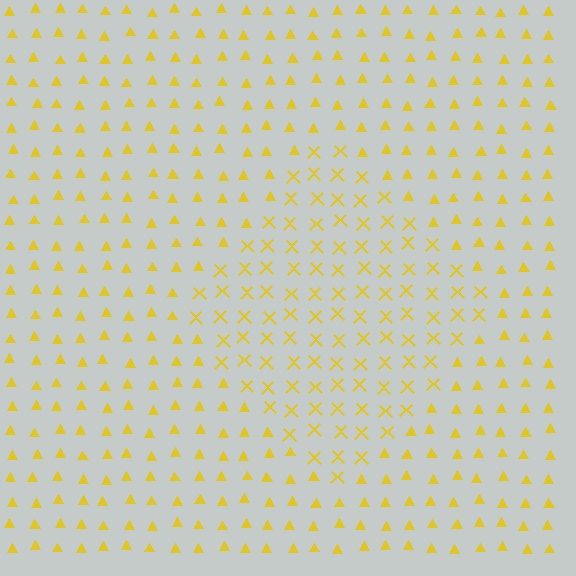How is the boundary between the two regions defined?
The boundary is defined by a change in element shape: X marks inside vs. triangles outside. All elements share the same color and spacing.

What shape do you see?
I see a diamond.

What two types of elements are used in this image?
The image uses X marks inside the diamond region and triangles outside it.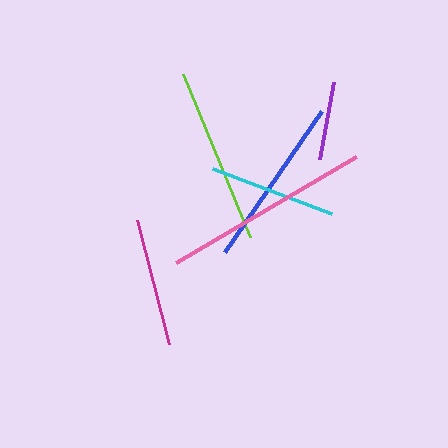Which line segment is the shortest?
The purple line is the shortest at approximately 78 pixels.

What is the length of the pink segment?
The pink segment is approximately 209 pixels long.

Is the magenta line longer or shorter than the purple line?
The magenta line is longer than the purple line.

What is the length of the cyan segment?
The cyan segment is approximately 127 pixels long.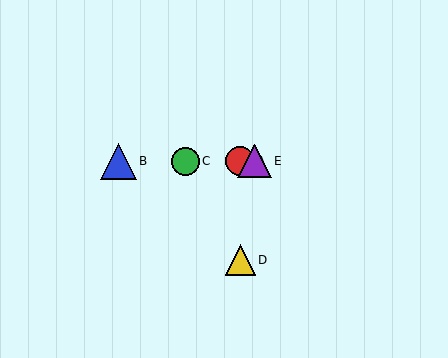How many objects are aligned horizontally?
4 objects (A, B, C, E) are aligned horizontally.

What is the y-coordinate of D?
Object D is at y≈260.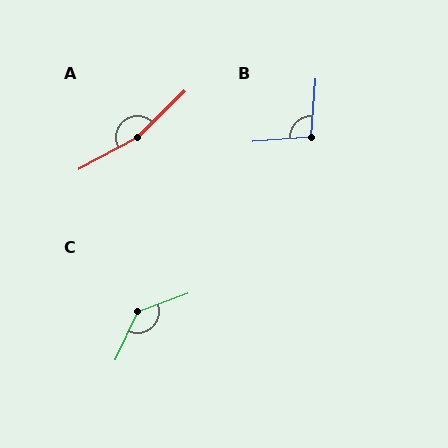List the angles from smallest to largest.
B (99°), C (135°), A (164°).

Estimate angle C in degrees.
Approximately 135 degrees.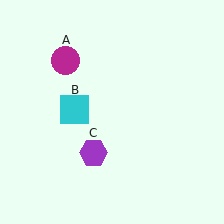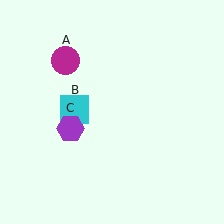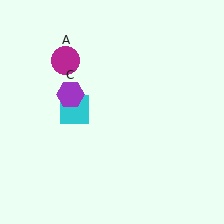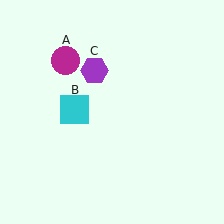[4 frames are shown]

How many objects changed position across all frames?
1 object changed position: purple hexagon (object C).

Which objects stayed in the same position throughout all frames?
Magenta circle (object A) and cyan square (object B) remained stationary.